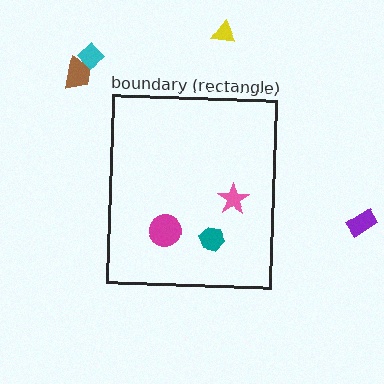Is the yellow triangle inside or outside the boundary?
Outside.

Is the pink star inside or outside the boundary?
Inside.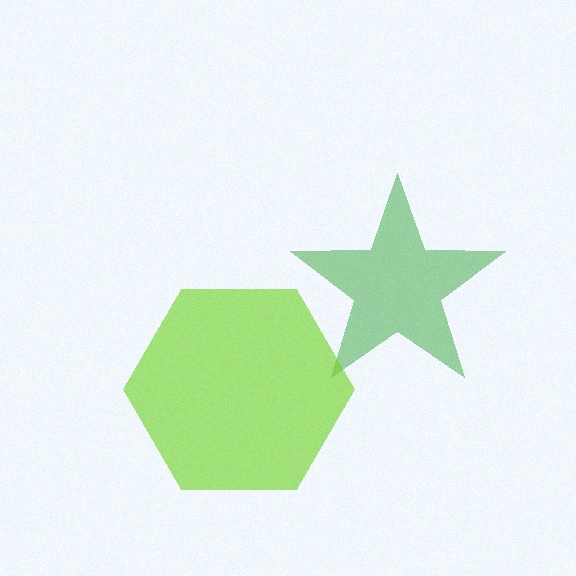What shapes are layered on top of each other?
The layered shapes are: a green star, a lime hexagon.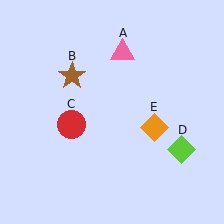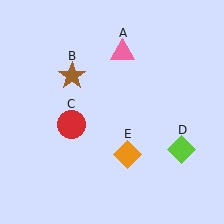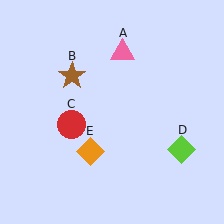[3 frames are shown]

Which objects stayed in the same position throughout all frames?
Pink triangle (object A) and brown star (object B) and red circle (object C) and lime diamond (object D) remained stationary.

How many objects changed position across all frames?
1 object changed position: orange diamond (object E).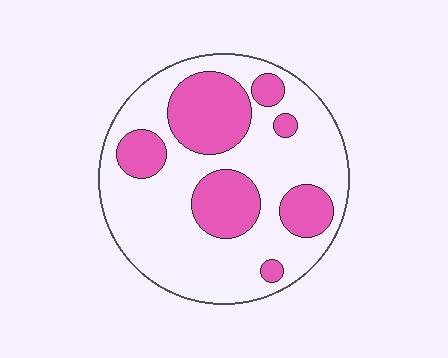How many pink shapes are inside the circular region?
7.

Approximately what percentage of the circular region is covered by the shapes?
Approximately 30%.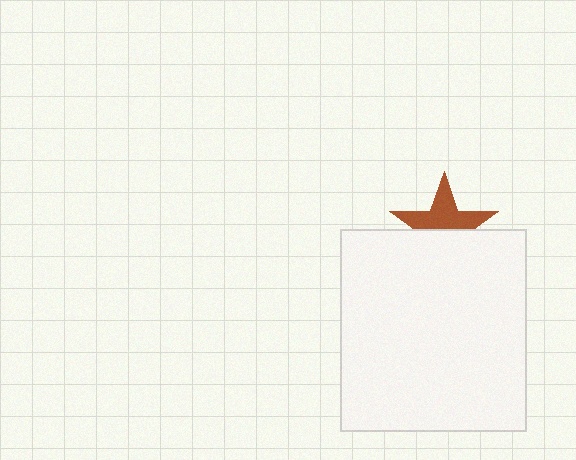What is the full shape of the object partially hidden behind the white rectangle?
The partially hidden object is a brown star.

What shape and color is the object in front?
The object in front is a white rectangle.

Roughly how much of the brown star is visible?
About half of it is visible (roughly 55%).